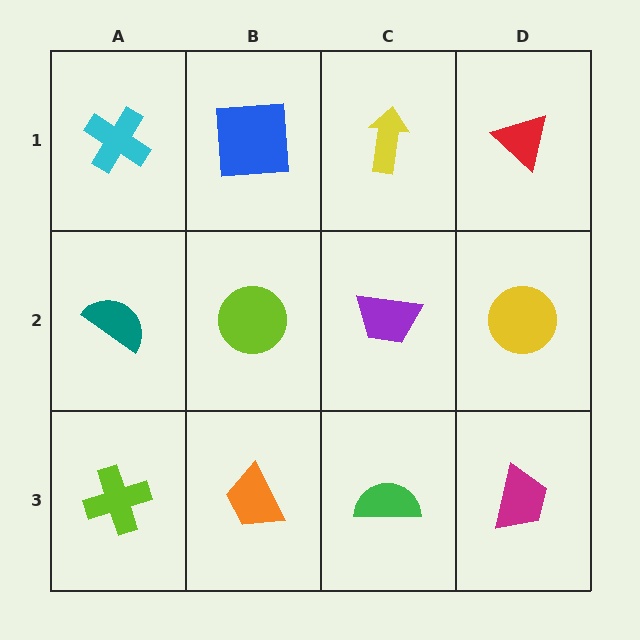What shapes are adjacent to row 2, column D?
A red triangle (row 1, column D), a magenta trapezoid (row 3, column D), a purple trapezoid (row 2, column C).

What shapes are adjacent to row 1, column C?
A purple trapezoid (row 2, column C), a blue square (row 1, column B), a red triangle (row 1, column D).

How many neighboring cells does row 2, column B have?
4.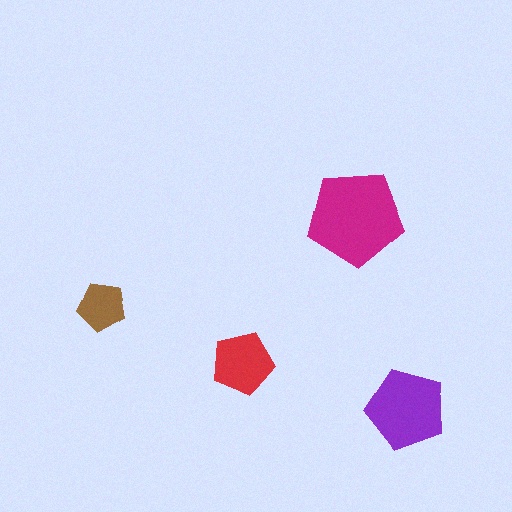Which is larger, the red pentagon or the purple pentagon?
The purple one.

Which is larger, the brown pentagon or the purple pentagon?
The purple one.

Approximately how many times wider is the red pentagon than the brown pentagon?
About 1.5 times wider.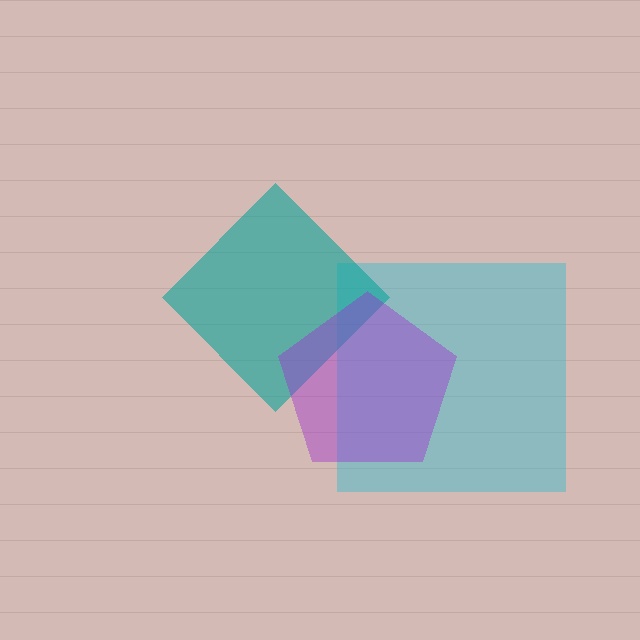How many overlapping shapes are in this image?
There are 3 overlapping shapes in the image.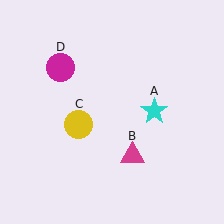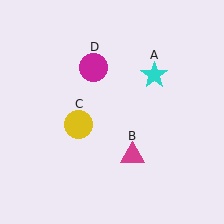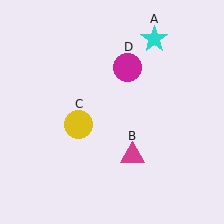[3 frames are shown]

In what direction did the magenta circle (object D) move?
The magenta circle (object D) moved right.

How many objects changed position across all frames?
2 objects changed position: cyan star (object A), magenta circle (object D).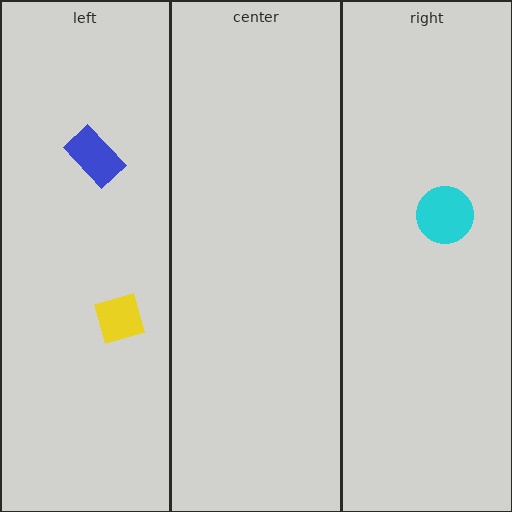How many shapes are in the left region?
2.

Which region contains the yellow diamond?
The left region.